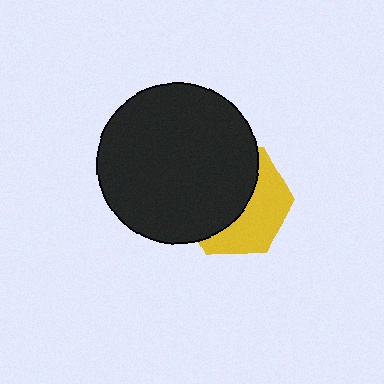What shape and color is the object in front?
The object in front is a black circle.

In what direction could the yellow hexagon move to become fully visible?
The yellow hexagon could move toward the lower-right. That would shift it out from behind the black circle entirely.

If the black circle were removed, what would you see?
You would see the complete yellow hexagon.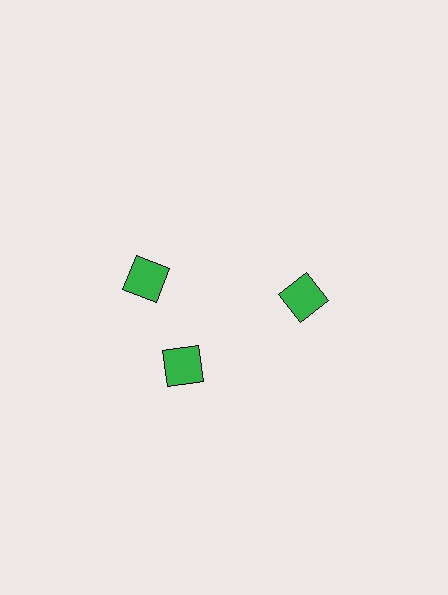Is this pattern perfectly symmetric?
No. The 3 green squares are arranged in a ring, but one element near the 11 o'clock position is rotated out of alignment along the ring, breaking the 3-fold rotational symmetry.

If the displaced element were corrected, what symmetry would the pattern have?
It would have 3-fold rotational symmetry — the pattern would map onto itself every 120 degrees.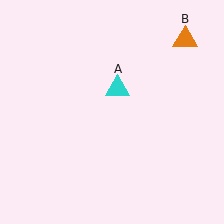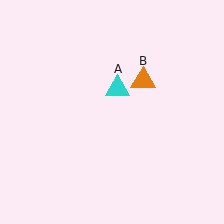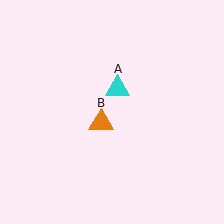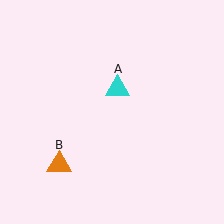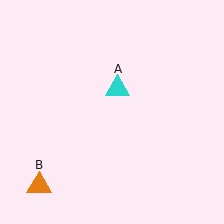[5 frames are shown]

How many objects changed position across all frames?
1 object changed position: orange triangle (object B).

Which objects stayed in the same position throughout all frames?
Cyan triangle (object A) remained stationary.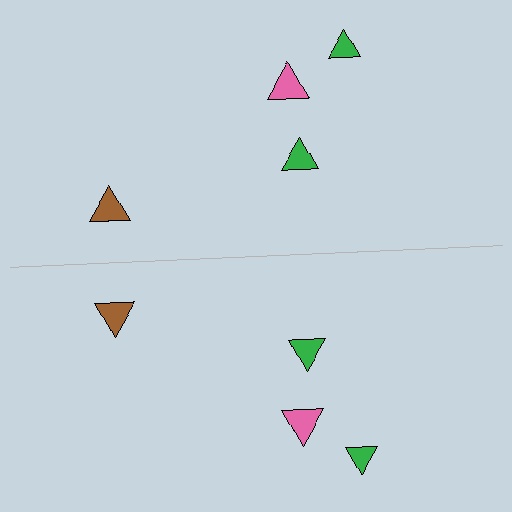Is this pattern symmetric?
Yes, this pattern has bilateral (reflection) symmetry.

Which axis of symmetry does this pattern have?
The pattern has a horizontal axis of symmetry running through the center of the image.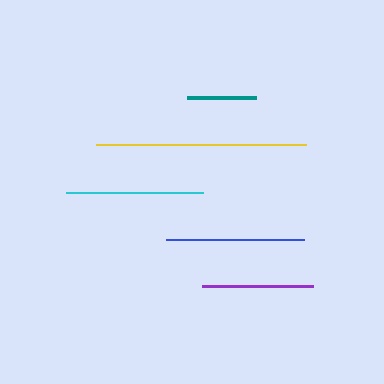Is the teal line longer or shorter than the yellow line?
The yellow line is longer than the teal line.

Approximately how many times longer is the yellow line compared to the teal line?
The yellow line is approximately 3.0 times the length of the teal line.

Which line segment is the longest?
The yellow line is the longest at approximately 210 pixels.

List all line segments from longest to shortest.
From longest to shortest: yellow, blue, cyan, purple, teal.